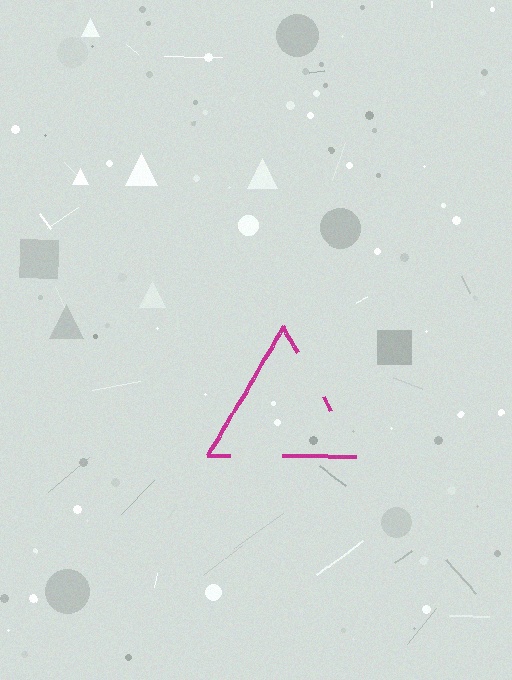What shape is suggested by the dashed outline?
The dashed outline suggests a triangle.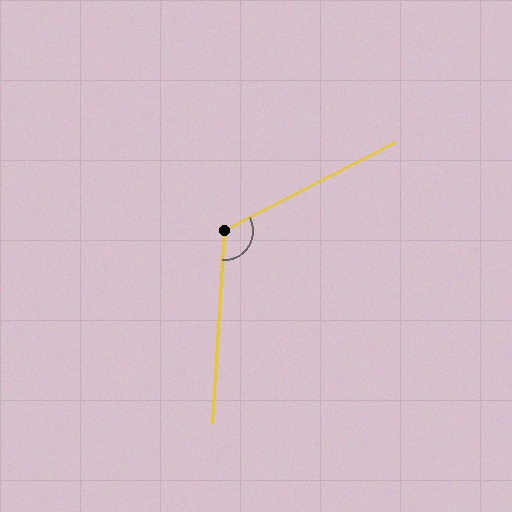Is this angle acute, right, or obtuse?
It is obtuse.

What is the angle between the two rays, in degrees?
Approximately 121 degrees.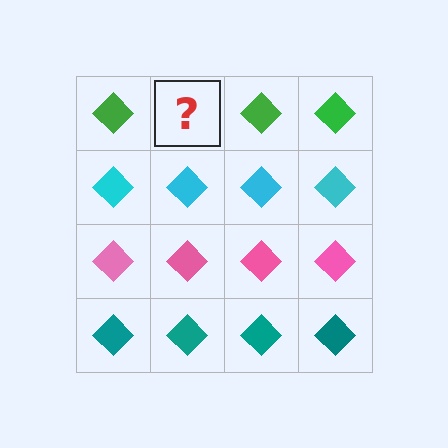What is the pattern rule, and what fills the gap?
The rule is that each row has a consistent color. The gap should be filled with a green diamond.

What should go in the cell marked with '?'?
The missing cell should contain a green diamond.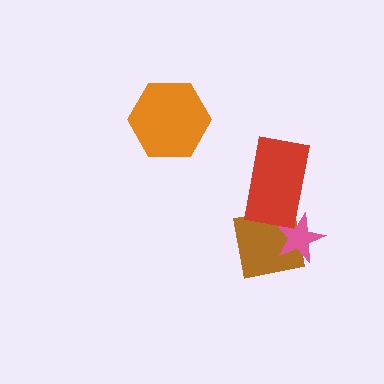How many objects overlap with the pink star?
2 objects overlap with the pink star.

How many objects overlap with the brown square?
2 objects overlap with the brown square.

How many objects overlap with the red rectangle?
2 objects overlap with the red rectangle.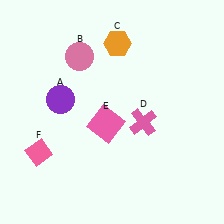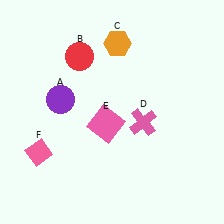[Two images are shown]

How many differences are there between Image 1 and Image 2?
There is 1 difference between the two images.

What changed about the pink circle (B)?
In Image 1, B is pink. In Image 2, it changed to red.